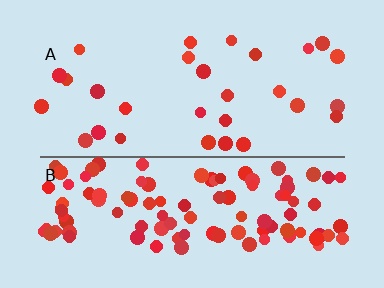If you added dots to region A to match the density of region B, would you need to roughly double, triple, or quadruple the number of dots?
Approximately quadruple.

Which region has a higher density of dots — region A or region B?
B (the bottom).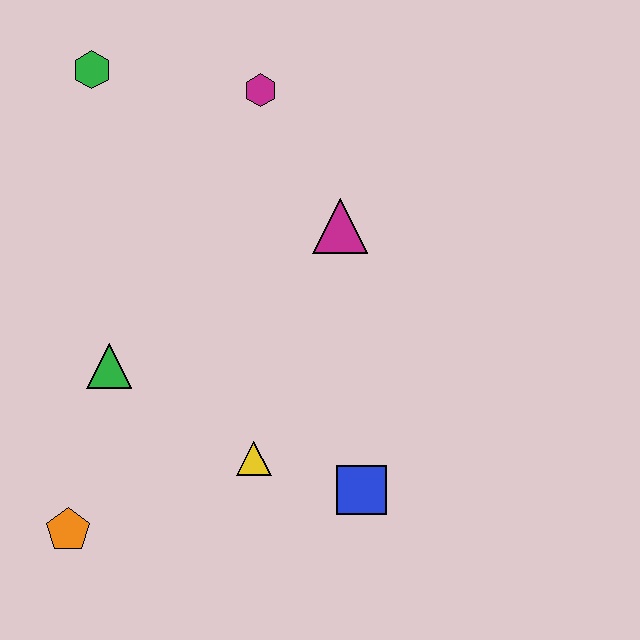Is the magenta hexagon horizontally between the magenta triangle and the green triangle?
Yes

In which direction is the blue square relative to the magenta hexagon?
The blue square is below the magenta hexagon.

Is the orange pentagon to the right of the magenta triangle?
No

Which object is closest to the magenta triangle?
The magenta hexagon is closest to the magenta triangle.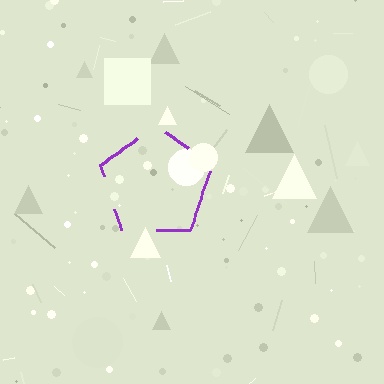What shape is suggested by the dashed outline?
The dashed outline suggests a pentagon.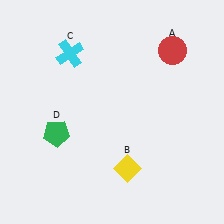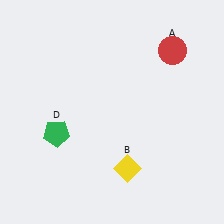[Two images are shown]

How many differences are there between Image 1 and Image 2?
There is 1 difference between the two images.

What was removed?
The cyan cross (C) was removed in Image 2.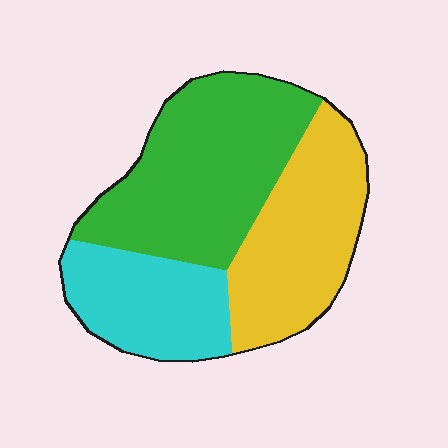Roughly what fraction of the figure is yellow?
Yellow takes up between a sixth and a third of the figure.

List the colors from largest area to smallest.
From largest to smallest: green, yellow, cyan.